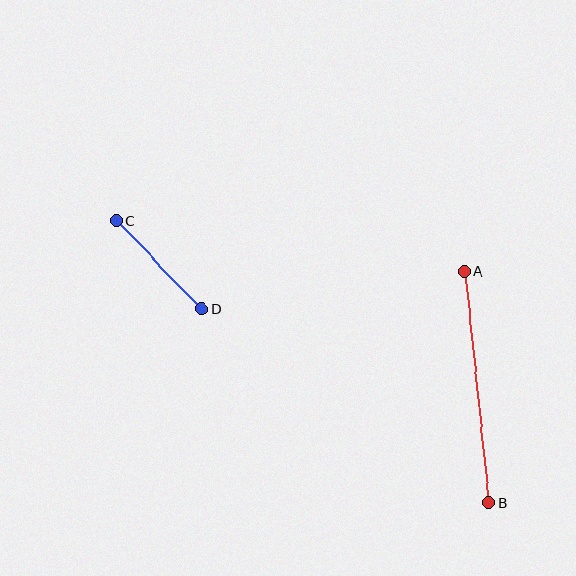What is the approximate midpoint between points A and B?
The midpoint is at approximately (477, 387) pixels.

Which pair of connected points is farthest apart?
Points A and B are farthest apart.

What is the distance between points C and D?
The distance is approximately 122 pixels.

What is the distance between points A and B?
The distance is approximately 232 pixels.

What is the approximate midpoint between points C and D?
The midpoint is at approximately (159, 265) pixels.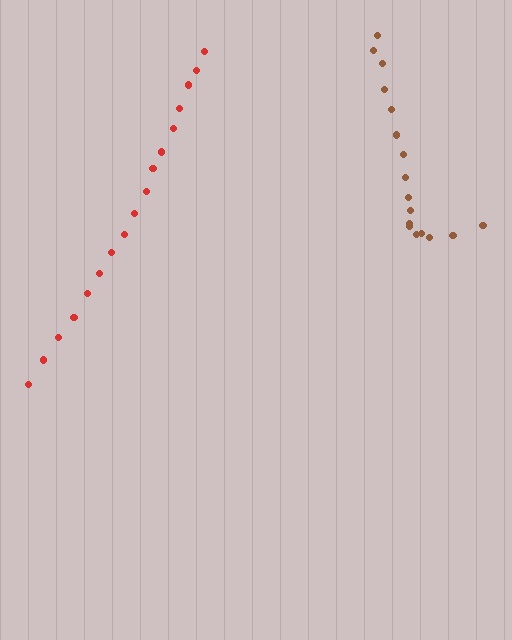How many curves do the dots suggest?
There are 2 distinct paths.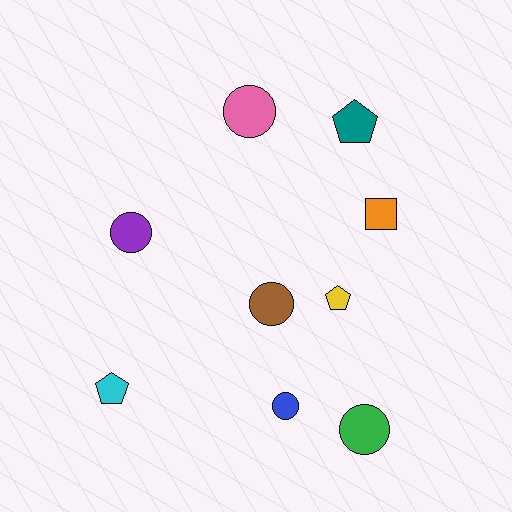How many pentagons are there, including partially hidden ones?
There are 3 pentagons.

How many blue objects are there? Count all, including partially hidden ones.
There is 1 blue object.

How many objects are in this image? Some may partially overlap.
There are 9 objects.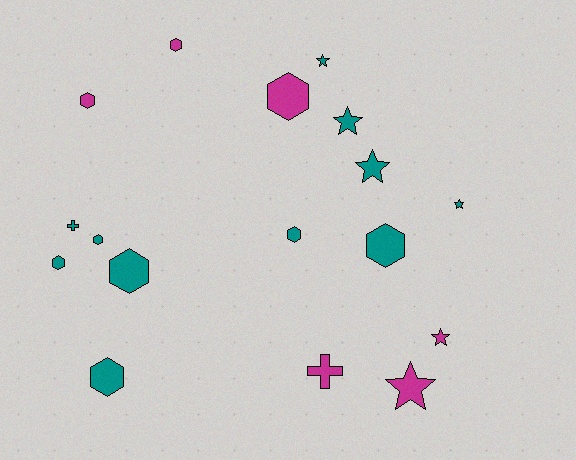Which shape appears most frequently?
Hexagon, with 9 objects.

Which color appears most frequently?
Teal, with 11 objects.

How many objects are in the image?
There are 17 objects.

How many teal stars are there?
There are 4 teal stars.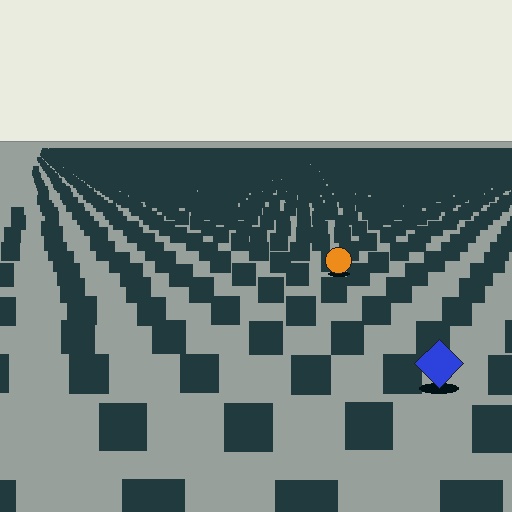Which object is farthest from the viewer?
The orange circle is farthest from the viewer. It appears smaller and the ground texture around it is denser.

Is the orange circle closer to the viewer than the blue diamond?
No. The blue diamond is closer — you can tell from the texture gradient: the ground texture is coarser near it.